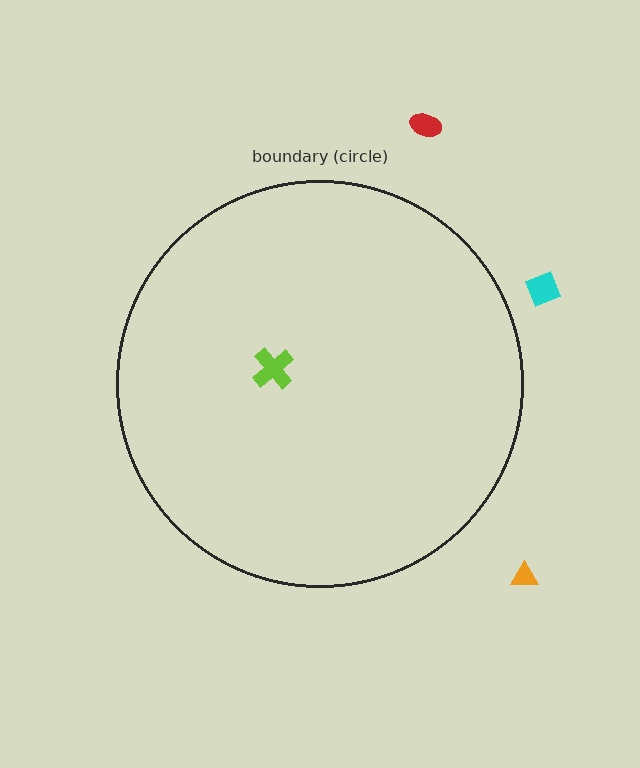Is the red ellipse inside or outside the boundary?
Outside.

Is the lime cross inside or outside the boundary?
Inside.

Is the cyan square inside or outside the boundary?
Outside.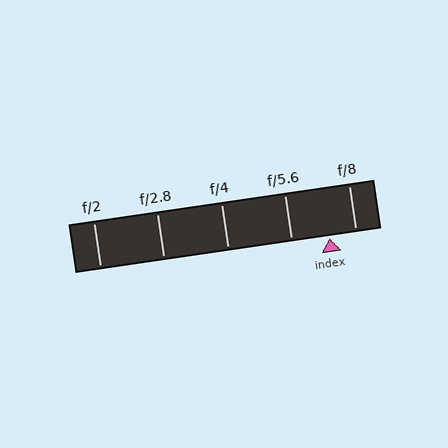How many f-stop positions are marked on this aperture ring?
There are 5 f-stop positions marked.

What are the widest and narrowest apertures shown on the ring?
The widest aperture shown is f/2 and the narrowest is f/8.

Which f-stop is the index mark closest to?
The index mark is closest to f/8.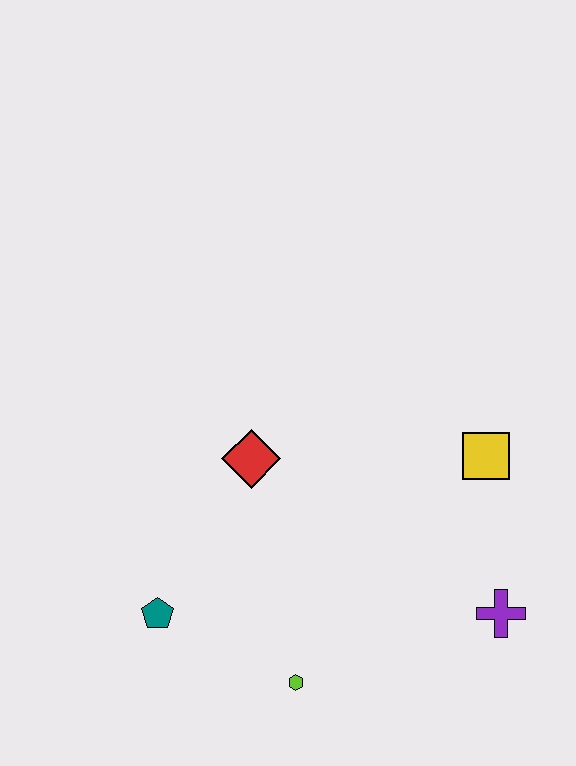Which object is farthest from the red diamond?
The purple cross is farthest from the red diamond.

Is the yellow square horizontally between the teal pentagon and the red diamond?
No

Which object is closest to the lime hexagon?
The teal pentagon is closest to the lime hexagon.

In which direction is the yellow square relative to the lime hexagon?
The yellow square is above the lime hexagon.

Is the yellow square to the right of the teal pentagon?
Yes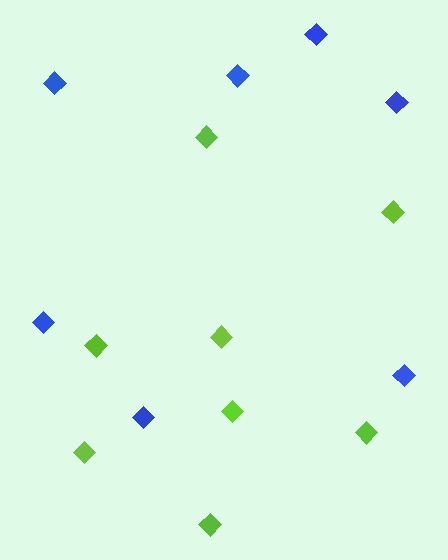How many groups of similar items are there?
There are 2 groups: one group of lime diamonds (8) and one group of blue diamonds (7).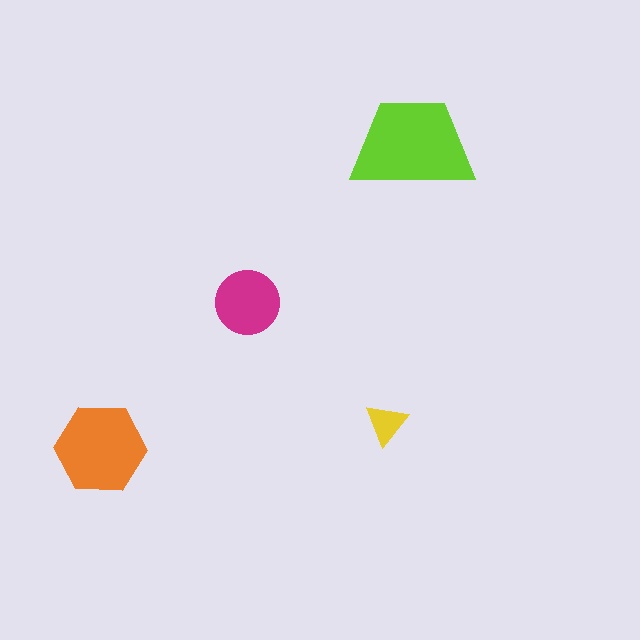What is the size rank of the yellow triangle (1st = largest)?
4th.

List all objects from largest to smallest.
The lime trapezoid, the orange hexagon, the magenta circle, the yellow triangle.